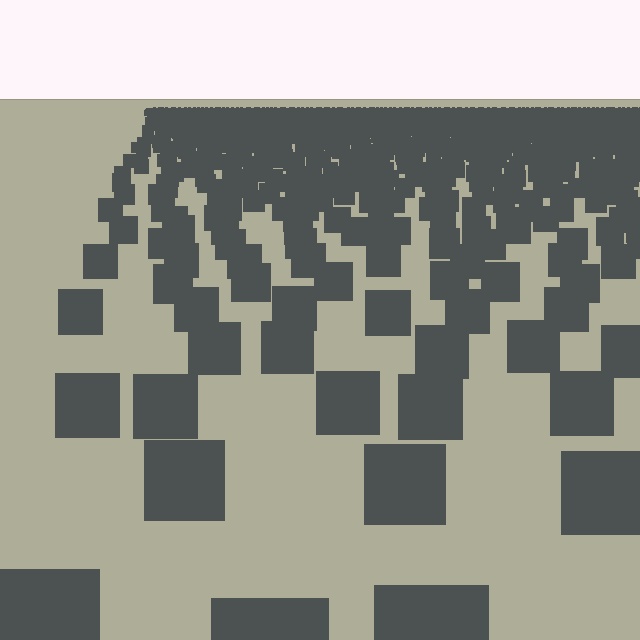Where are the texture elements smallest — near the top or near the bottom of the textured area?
Near the top.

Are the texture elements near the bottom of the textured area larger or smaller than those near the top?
Larger. Near the bottom, elements are closer to the viewer and appear at a bigger on-screen size.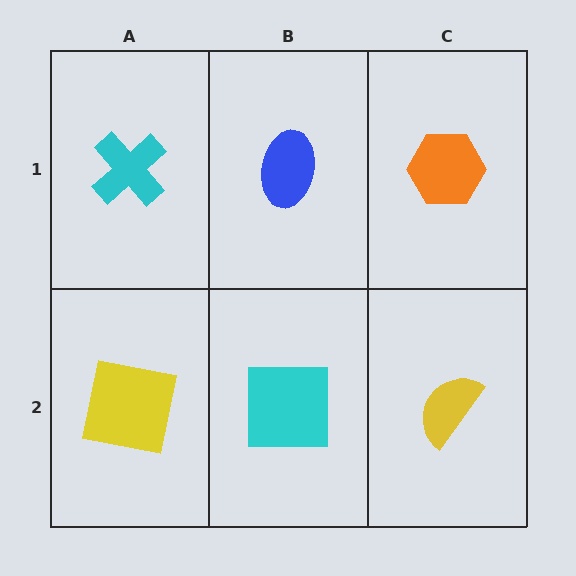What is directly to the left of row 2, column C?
A cyan square.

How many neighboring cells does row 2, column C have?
2.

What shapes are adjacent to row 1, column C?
A yellow semicircle (row 2, column C), a blue ellipse (row 1, column B).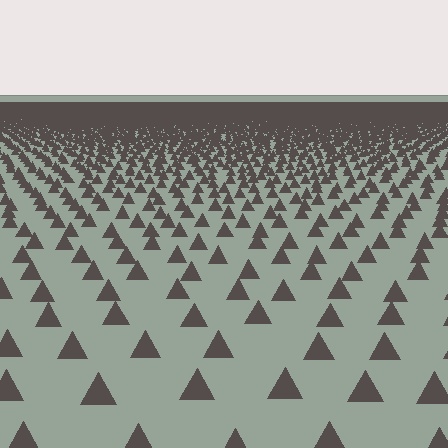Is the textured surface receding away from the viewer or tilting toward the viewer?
The surface is receding away from the viewer. Texture elements get smaller and denser toward the top.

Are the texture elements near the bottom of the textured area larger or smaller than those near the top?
Larger. Near the bottom, elements are closer to the viewer and appear at a bigger on-screen size.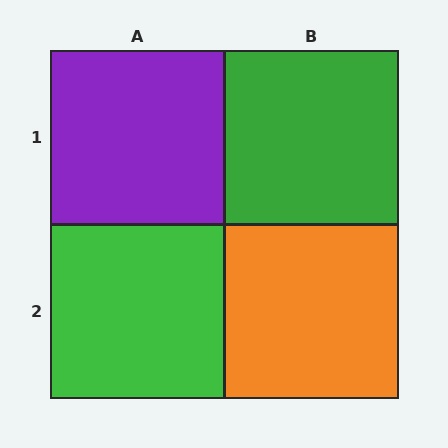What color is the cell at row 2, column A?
Green.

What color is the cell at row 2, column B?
Orange.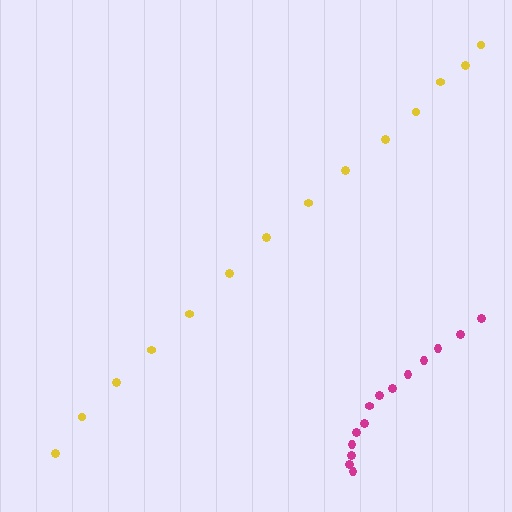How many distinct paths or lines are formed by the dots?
There are 2 distinct paths.